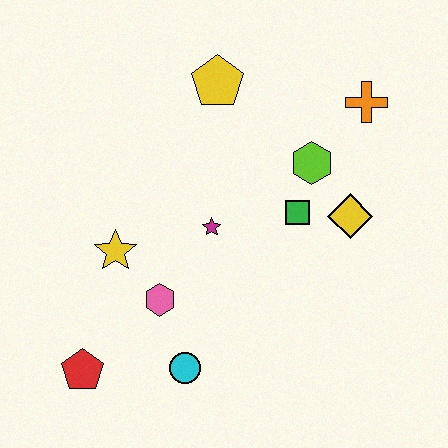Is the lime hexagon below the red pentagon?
No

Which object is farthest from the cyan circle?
The orange cross is farthest from the cyan circle.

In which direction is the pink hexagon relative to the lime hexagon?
The pink hexagon is to the left of the lime hexagon.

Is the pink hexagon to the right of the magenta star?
No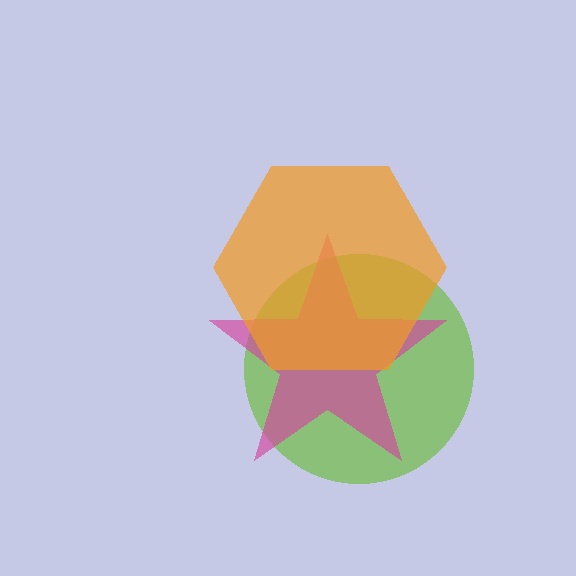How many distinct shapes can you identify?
There are 3 distinct shapes: a lime circle, a magenta star, an orange hexagon.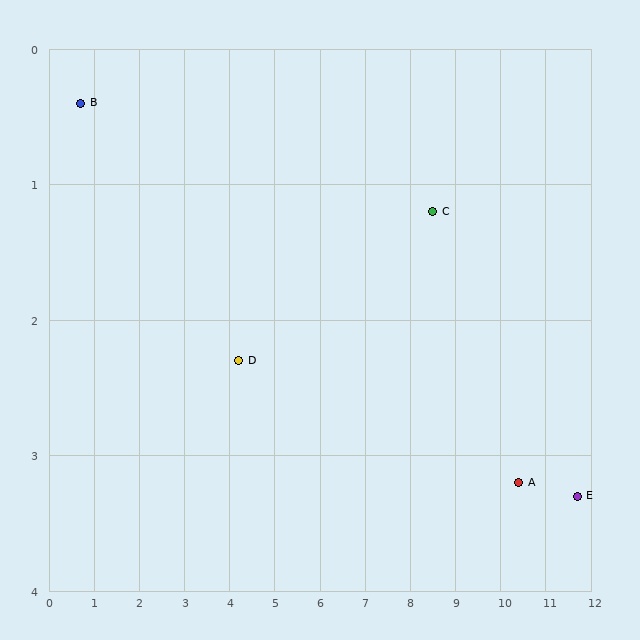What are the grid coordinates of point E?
Point E is at approximately (11.7, 3.3).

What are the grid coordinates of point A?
Point A is at approximately (10.4, 3.2).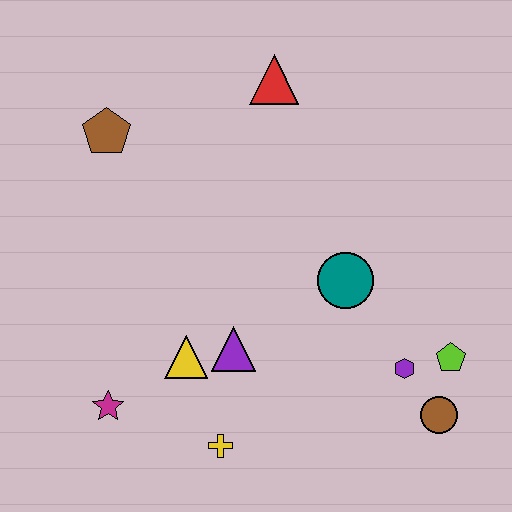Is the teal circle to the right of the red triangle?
Yes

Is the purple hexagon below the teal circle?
Yes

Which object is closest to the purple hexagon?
The lime pentagon is closest to the purple hexagon.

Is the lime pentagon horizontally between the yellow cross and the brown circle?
No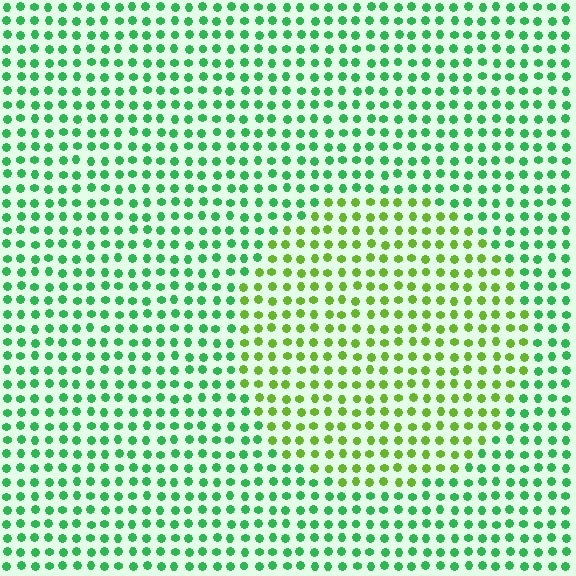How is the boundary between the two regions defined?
The boundary is defined purely by a slight shift in hue (about 42 degrees). Spacing, size, and orientation are identical on both sides.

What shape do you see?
I see a circle.